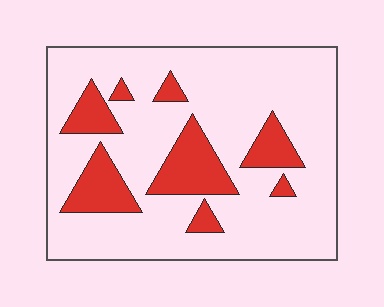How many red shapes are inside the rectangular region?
8.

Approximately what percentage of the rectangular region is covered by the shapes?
Approximately 20%.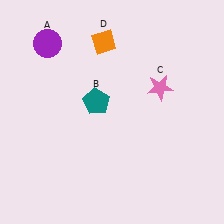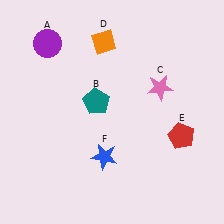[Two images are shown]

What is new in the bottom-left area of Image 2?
A blue star (F) was added in the bottom-left area of Image 2.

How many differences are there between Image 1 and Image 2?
There are 2 differences between the two images.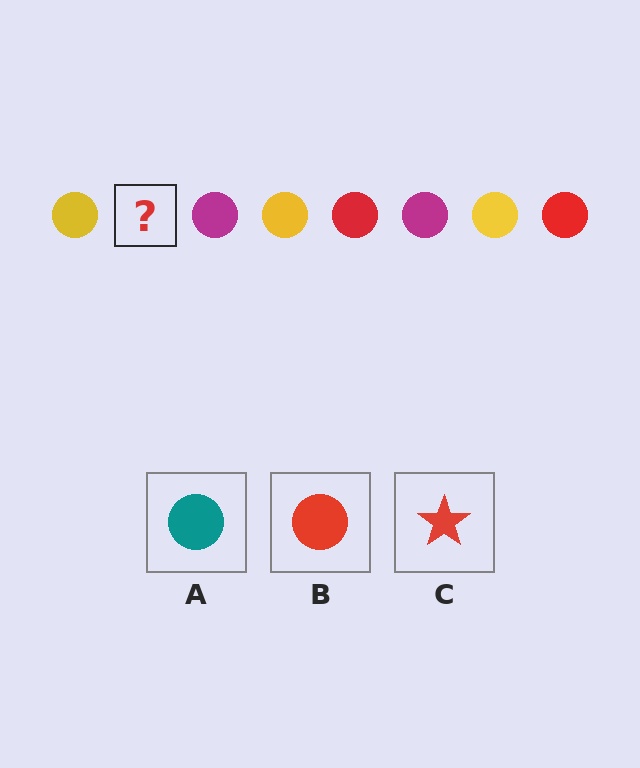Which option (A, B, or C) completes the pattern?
B.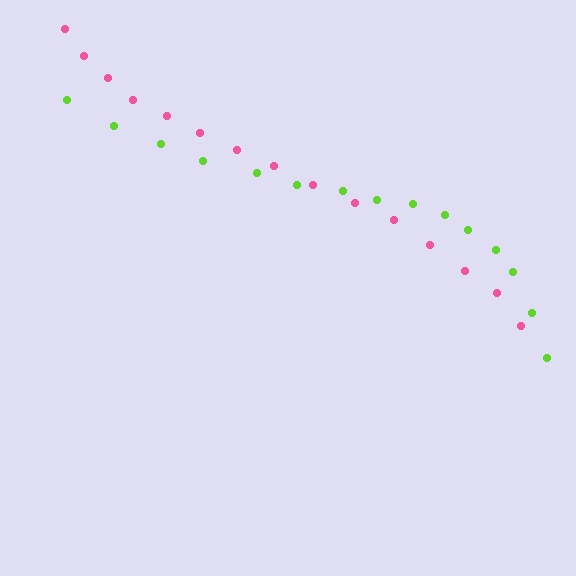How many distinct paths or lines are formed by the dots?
There are 2 distinct paths.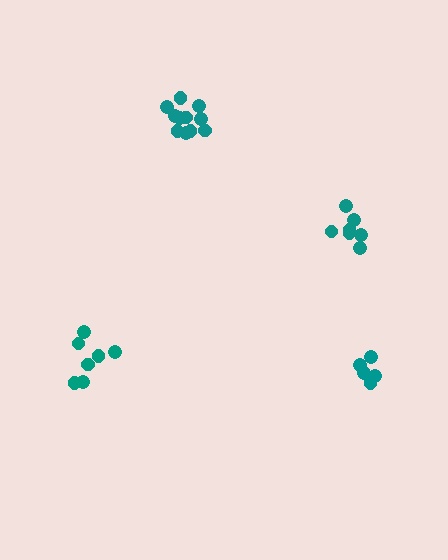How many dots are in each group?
Group 1: 11 dots, Group 2: 7 dots, Group 3: 7 dots, Group 4: 5 dots (30 total).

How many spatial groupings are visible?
There are 4 spatial groupings.